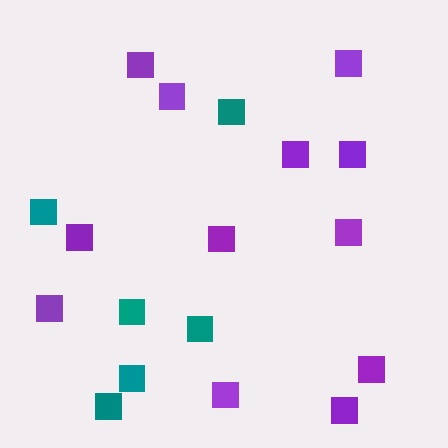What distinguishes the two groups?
There are 2 groups: one group of teal squares (6) and one group of purple squares (12).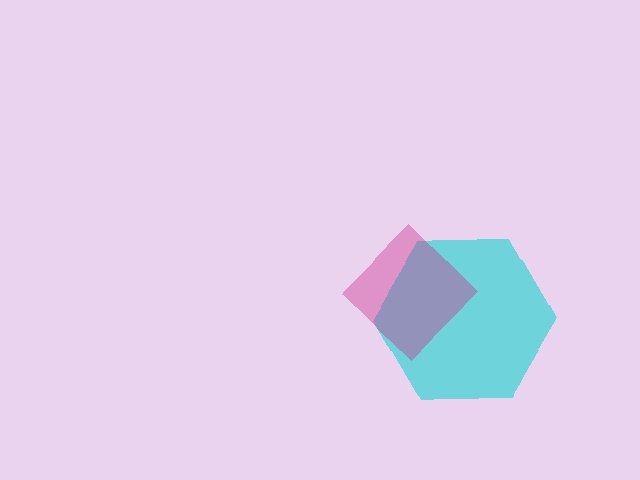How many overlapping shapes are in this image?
There are 2 overlapping shapes in the image.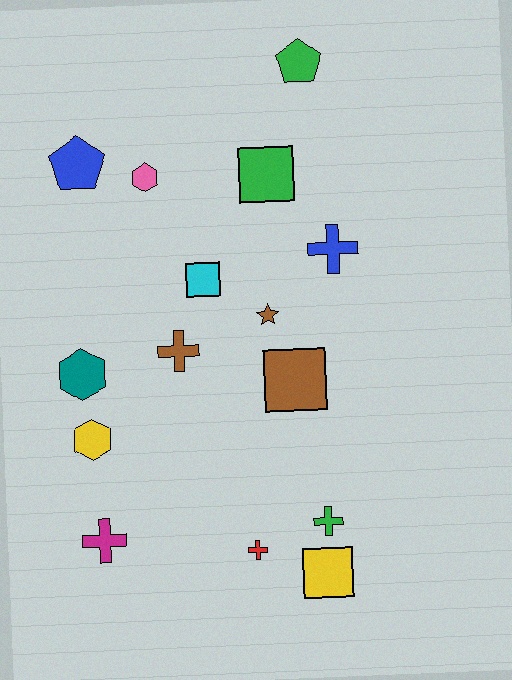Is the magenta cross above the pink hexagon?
No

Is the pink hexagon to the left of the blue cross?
Yes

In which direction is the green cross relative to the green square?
The green cross is below the green square.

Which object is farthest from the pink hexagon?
The yellow square is farthest from the pink hexagon.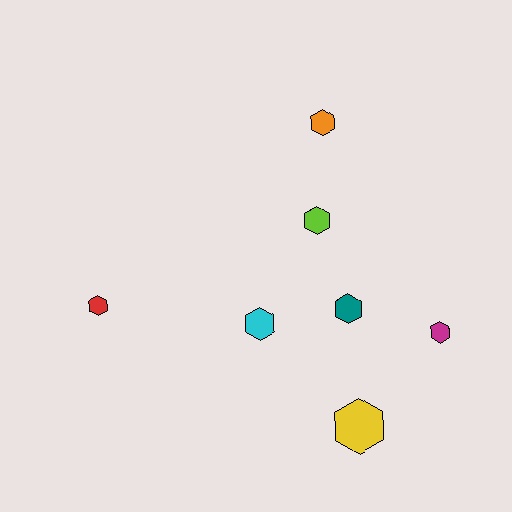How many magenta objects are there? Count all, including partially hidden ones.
There is 1 magenta object.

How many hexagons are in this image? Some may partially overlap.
There are 7 hexagons.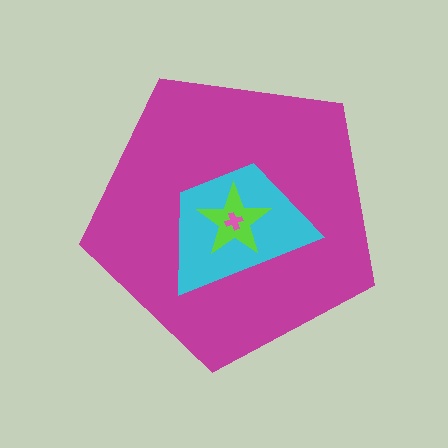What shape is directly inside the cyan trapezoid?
The lime star.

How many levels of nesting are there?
4.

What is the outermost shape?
The magenta pentagon.